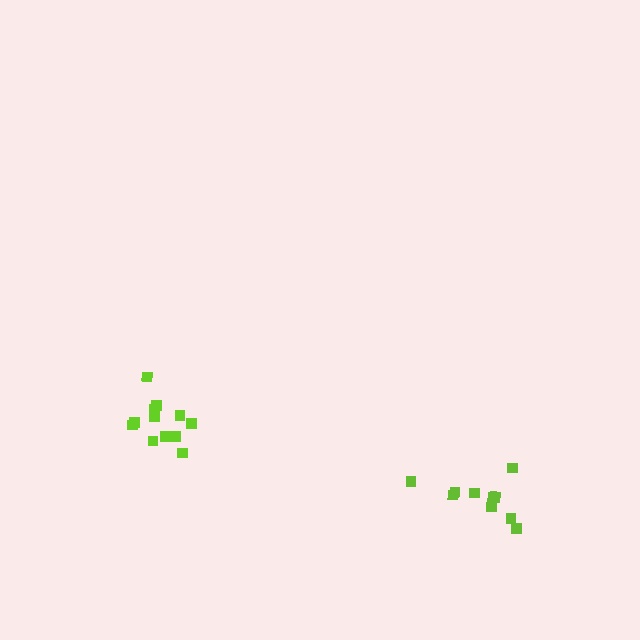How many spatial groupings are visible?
There are 2 spatial groupings.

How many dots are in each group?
Group 1: 10 dots, Group 2: 12 dots (22 total).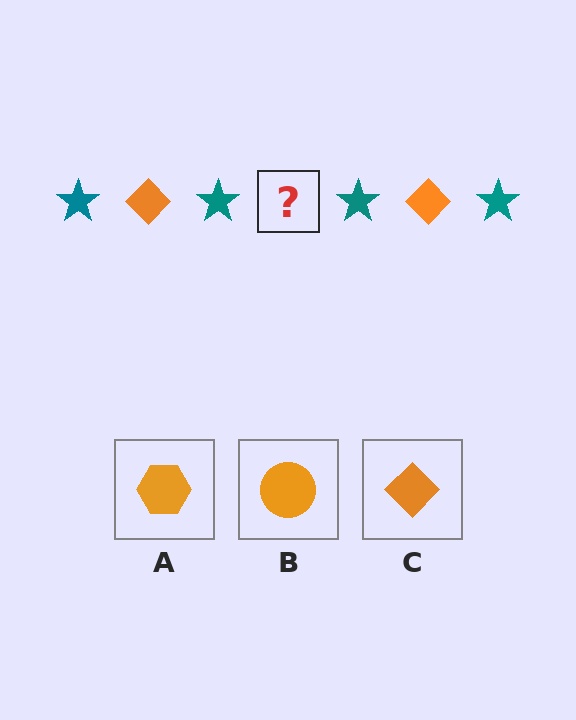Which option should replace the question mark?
Option C.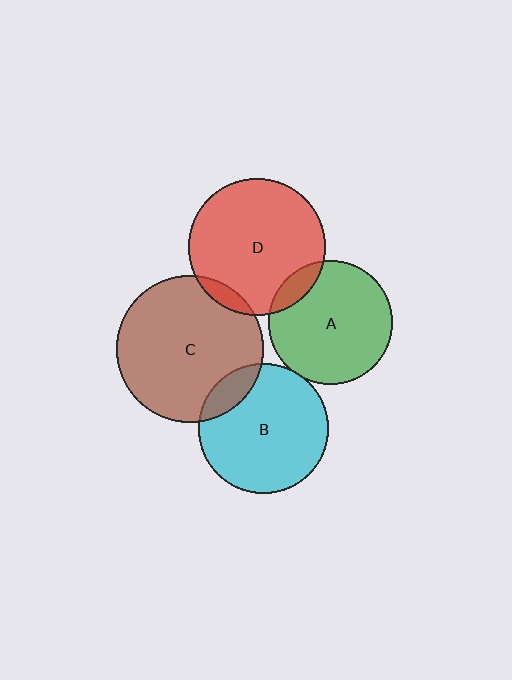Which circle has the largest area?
Circle C (brown).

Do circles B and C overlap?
Yes.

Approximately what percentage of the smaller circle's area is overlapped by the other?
Approximately 15%.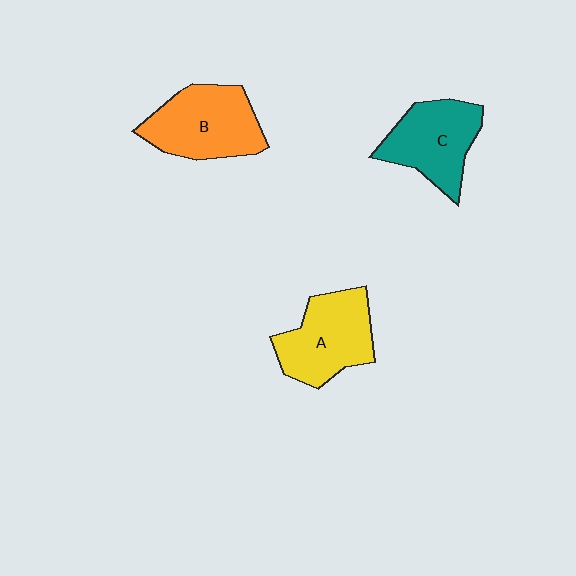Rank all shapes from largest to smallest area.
From largest to smallest: B (orange), A (yellow), C (teal).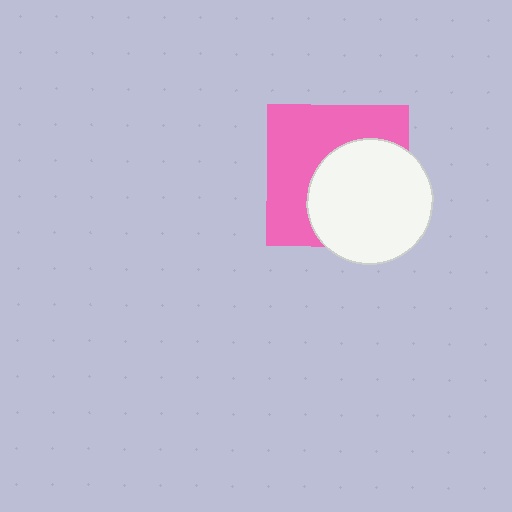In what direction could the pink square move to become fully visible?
The pink square could move toward the upper-left. That would shift it out from behind the white circle entirely.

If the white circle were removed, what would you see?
You would see the complete pink square.